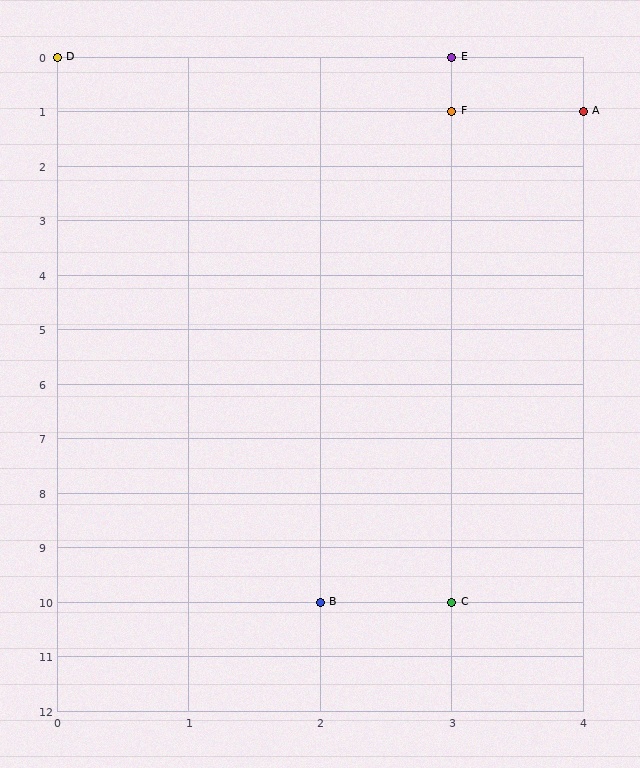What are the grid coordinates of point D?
Point D is at grid coordinates (0, 0).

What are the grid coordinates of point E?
Point E is at grid coordinates (3, 0).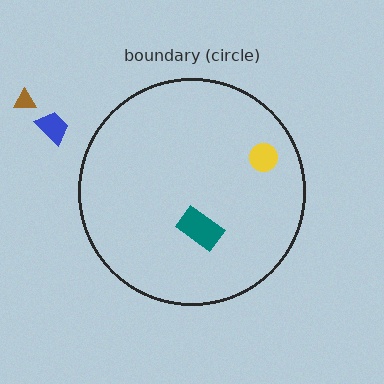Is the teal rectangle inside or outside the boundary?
Inside.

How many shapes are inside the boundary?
2 inside, 2 outside.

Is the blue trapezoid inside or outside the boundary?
Outside.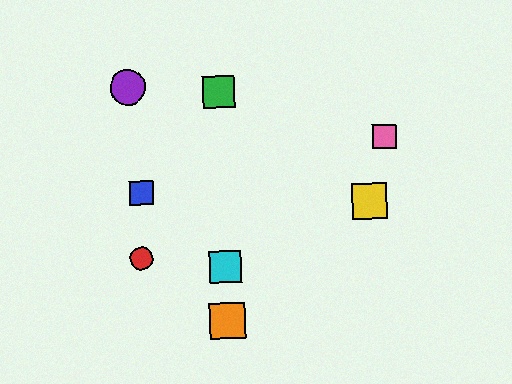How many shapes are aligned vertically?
3 shapes (the green square, the orange square, the cyan square) are aligned vertically.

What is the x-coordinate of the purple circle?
The purple circle is at x≈128.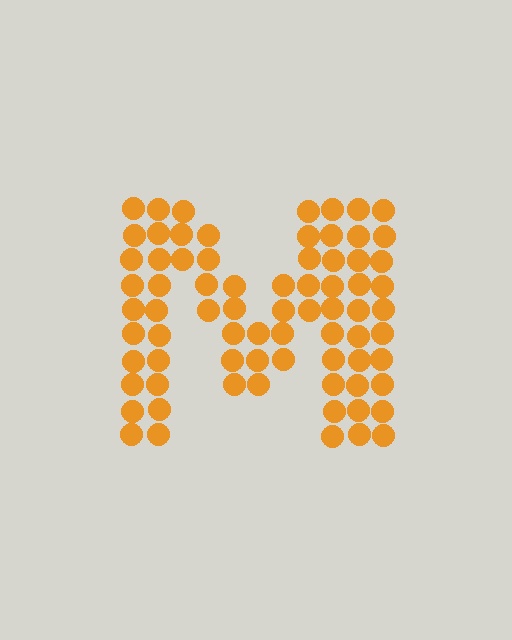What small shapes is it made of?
It is made of small circles.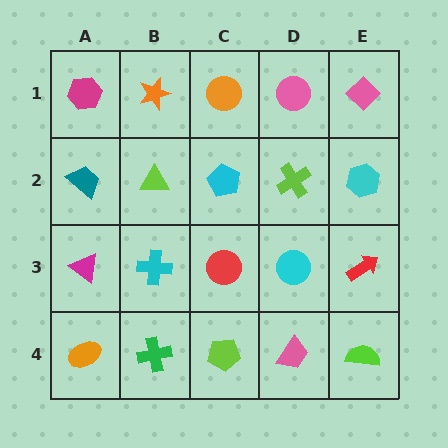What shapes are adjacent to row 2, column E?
A pink diamond (row 1, column E), a red arrow (row 3, column E), a lime cross (row 2, column D).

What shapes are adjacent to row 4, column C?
A red circle (row 3, column C), a green cross (row 4, column B), a pink trapezoid (row 4, column D).